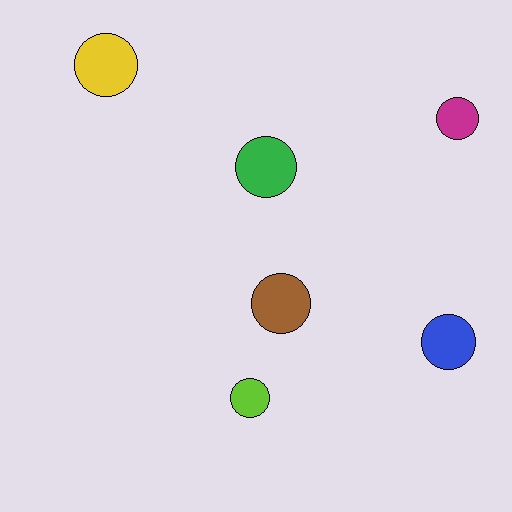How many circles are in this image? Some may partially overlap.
There are 6 circles.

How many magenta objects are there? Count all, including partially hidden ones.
There is 1 magenta object.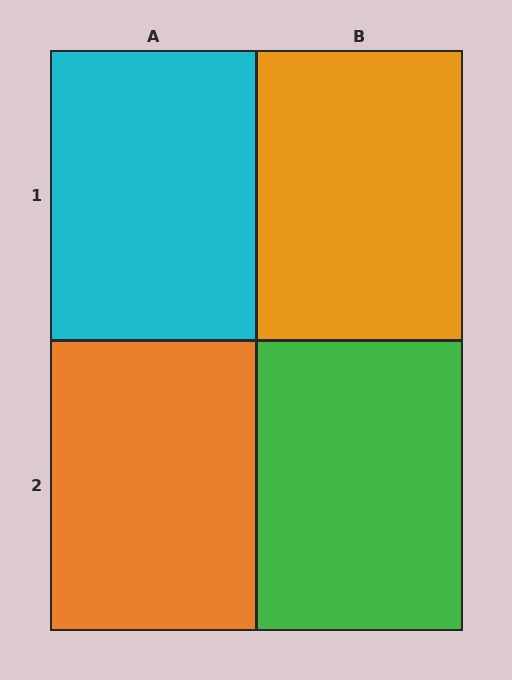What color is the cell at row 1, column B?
Orange.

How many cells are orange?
2 cells are orange.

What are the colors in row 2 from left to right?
Orange, green.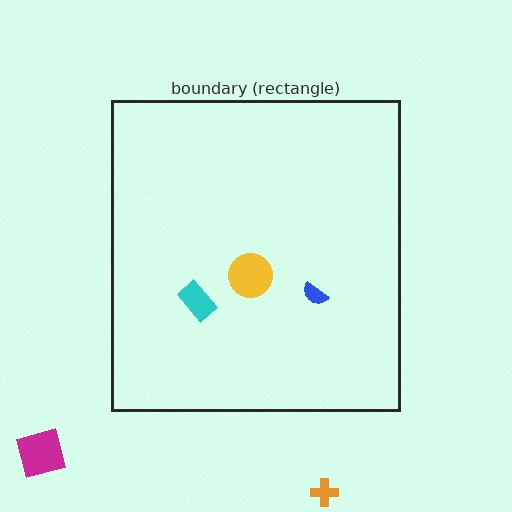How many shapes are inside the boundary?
3 inside, 2 outside.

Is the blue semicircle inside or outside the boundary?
Inside.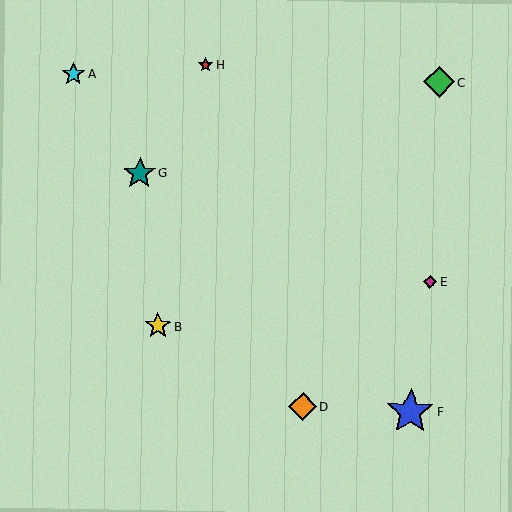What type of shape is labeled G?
Shape G is a teal star.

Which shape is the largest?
The blue star (labeled F) is the largest.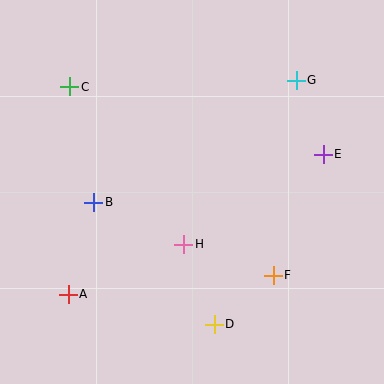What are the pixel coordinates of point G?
Point G is at (296, 80).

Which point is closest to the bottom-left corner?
Point A is closest to the bottom-left corner.